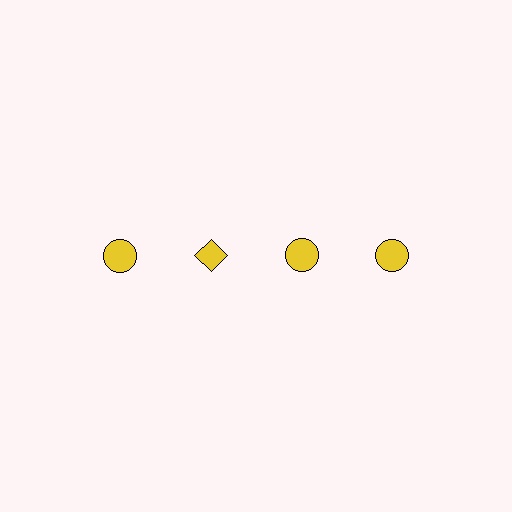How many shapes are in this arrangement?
There are 4 shapes arranged in a grid pattern.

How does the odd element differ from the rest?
It has a different shape: diamond instead of circle.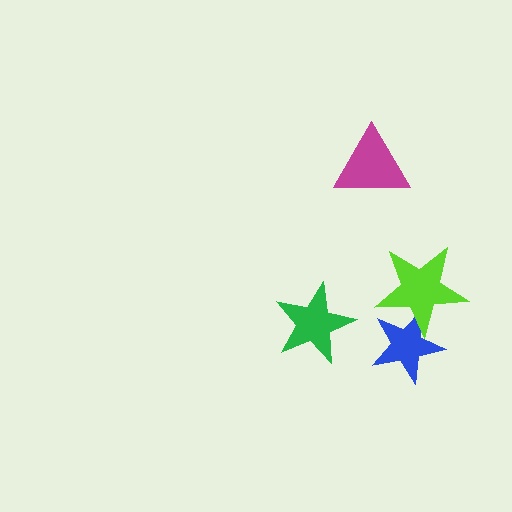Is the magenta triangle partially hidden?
No, no other shape covers it.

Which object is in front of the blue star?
The lime star is in front of the blue star.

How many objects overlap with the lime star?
1 object overlaps with the lime star.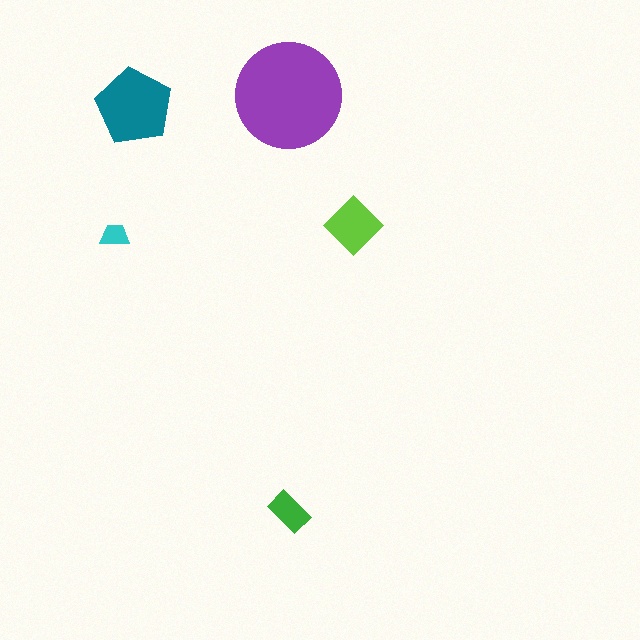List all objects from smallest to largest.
The cyan trapezoid, the green rectangle, the lime diamond, the teal pentagon, the purple circle.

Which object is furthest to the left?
The cyan trapezoid is leftmost.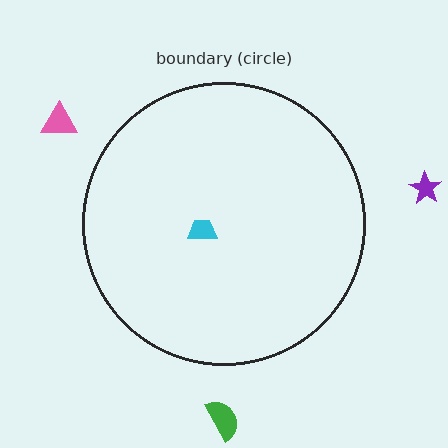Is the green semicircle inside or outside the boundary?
Outside.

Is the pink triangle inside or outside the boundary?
Outside.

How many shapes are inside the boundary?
1 inside, 3 outside.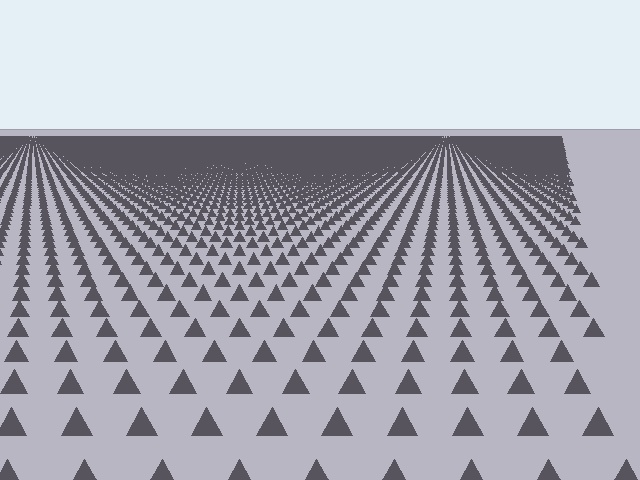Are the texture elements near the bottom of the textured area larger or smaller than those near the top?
Larger. Near the bottom, elements are closer to the viewer and appear at a bigger on-screen size.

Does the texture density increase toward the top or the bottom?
Density increases toward the top.